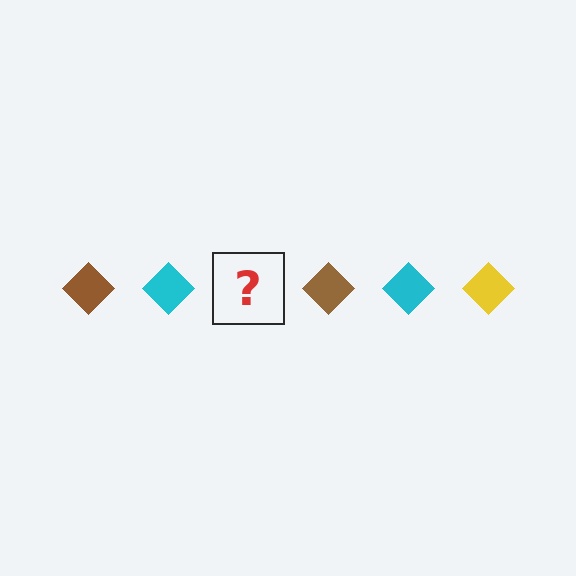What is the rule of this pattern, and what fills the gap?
The rule is that the pattern cycles through brown, cyan, yellow diamonds. The gap should be filled with a yellow diamond.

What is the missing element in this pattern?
The missing element is a yellow diamond.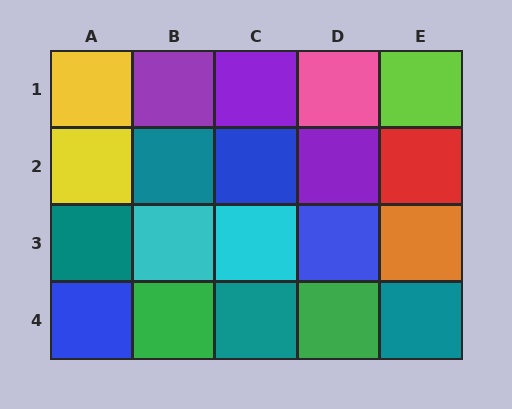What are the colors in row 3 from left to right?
Teal, cyan, cyan, blue, orange.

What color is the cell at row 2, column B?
Teal.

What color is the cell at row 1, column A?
Yellow.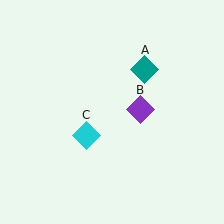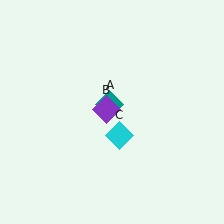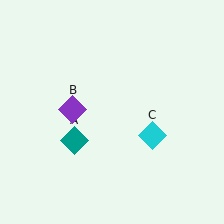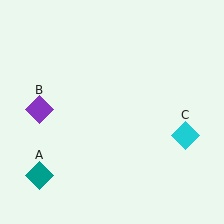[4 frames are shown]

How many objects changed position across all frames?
3 objects changed position: teal diamond (object A), purple diamond (object B), cyan diamond (object C).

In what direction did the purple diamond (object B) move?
The purple diamond (object B) moved left.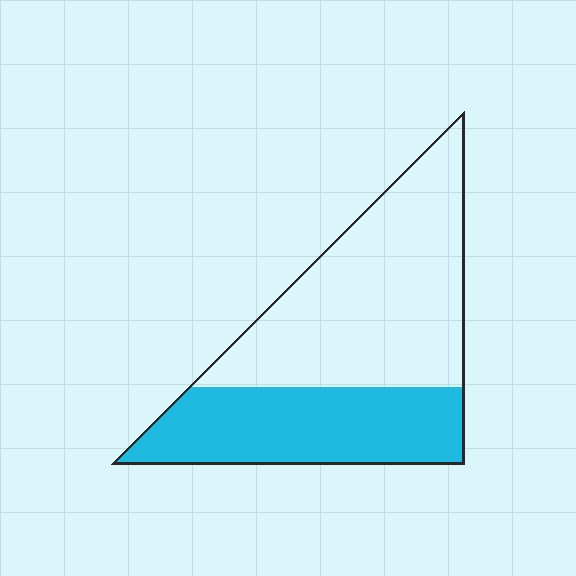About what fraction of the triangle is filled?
About two fifths (2/5).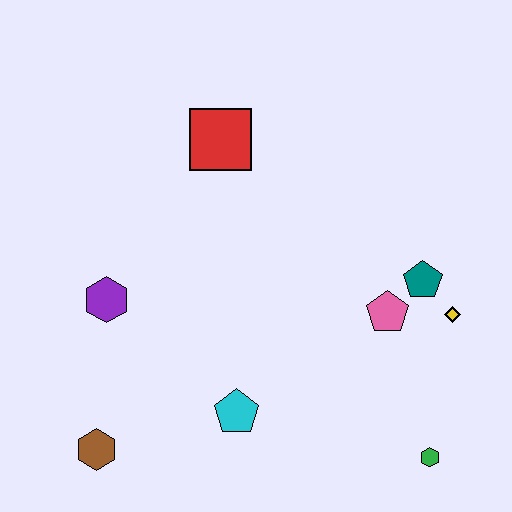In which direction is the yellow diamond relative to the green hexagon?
The yellow diamond is above the green hexagon.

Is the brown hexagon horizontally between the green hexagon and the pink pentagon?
No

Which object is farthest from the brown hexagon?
The yellow diamond is farthest from the brown hexagon.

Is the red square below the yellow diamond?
No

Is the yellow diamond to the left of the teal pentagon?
No